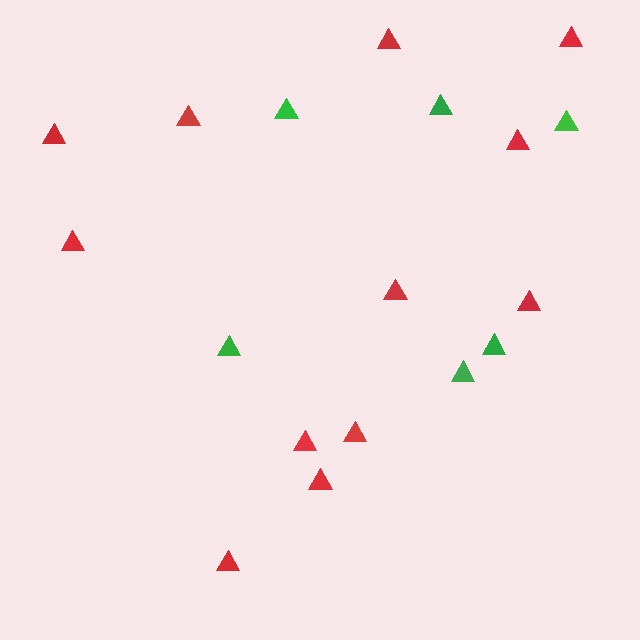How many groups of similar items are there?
There are 2 groups: one group of green triangles (6) and one group of red triangles (12).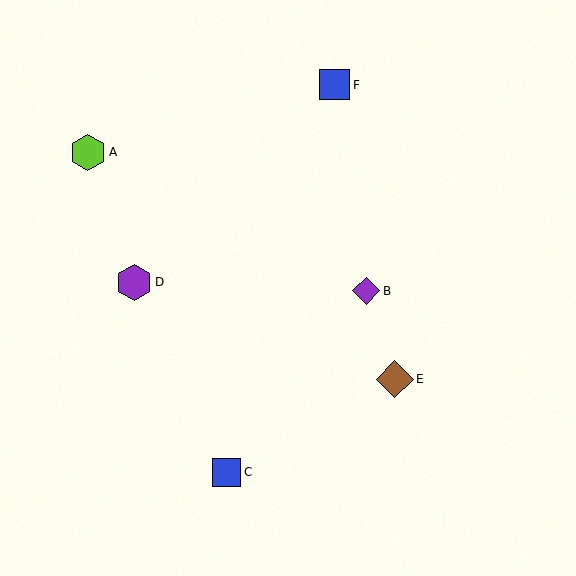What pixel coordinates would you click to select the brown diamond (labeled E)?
Click at (395, 379) to select the brown diamond E.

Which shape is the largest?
The brown diamond (labeled E) is the largest.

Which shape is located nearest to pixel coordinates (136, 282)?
The purple hexagon (labeled D) at (134, 282) is nearest to that location.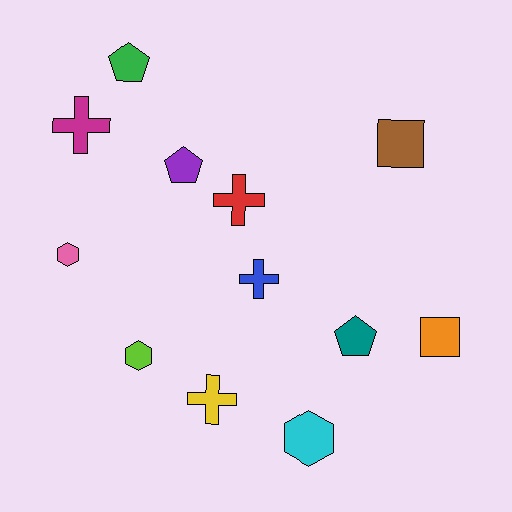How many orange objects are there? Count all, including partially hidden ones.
There is 1 orange object.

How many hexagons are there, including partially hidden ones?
There are 3 hexagons.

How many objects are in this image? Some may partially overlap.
There are 12 objects.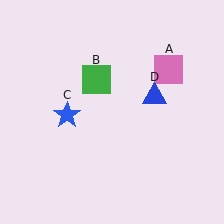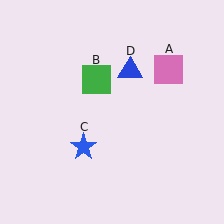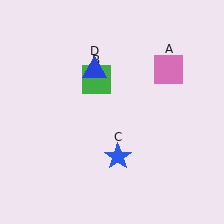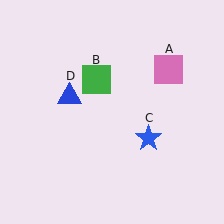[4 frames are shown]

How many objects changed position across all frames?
2 objects changed position: blue star (object C), blue triangle (object D).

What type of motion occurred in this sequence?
The blue star (object C), blue triangle (object D) rotated counterclockwise around the center of the scene.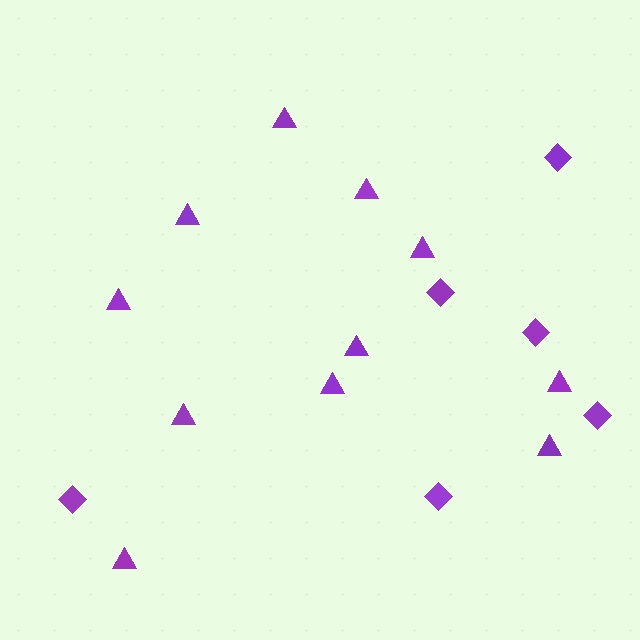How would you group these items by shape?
There are 2 groups: one group of diamonds (6) and one group of triangles (11).